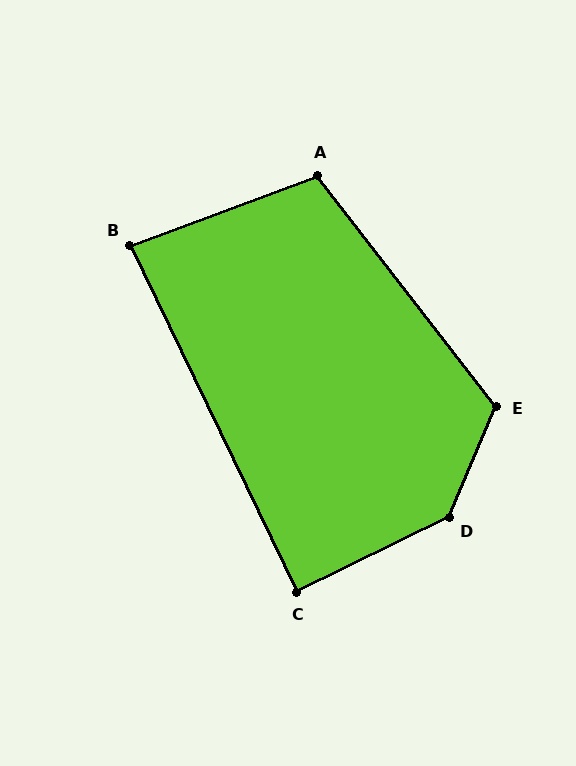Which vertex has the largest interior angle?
D, at approximately 140 degrees.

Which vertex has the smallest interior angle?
B, at approximately 85 degrees.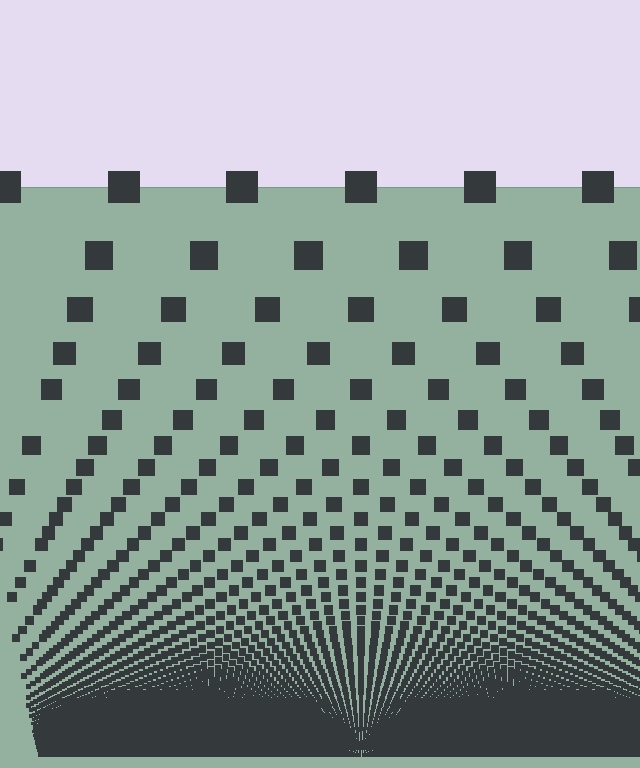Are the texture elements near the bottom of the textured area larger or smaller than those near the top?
Smaller. The gradient is inverted — elements near the bottom are smaller and denser.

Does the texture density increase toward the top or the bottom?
Density increases toward the bottom.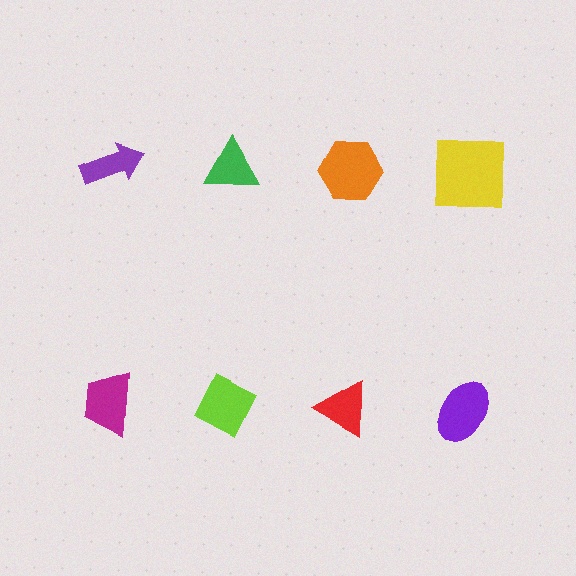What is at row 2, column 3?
A red triangle.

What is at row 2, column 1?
A magenta trapezoid.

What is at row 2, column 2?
A lime diamond.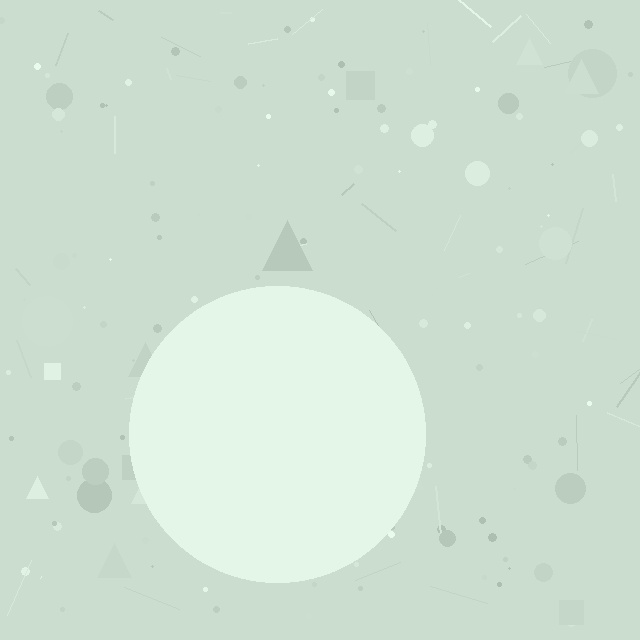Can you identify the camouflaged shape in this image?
The camouflaged shape is a circle.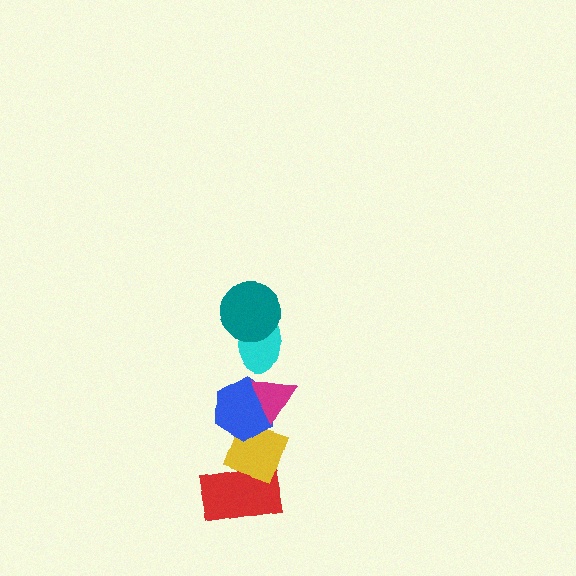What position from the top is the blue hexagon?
The blue hexagon is 4th from the top.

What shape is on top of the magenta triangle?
The cyan ellipse is on top of the magenta triangle.